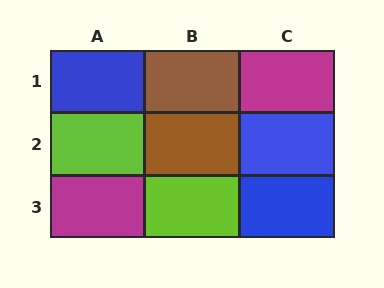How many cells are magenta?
2 cells are magenta.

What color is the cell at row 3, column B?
Lime.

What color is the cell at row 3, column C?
Blue.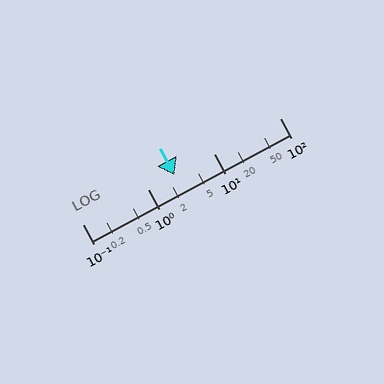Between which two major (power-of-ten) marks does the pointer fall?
The pointer is between 1 and 10.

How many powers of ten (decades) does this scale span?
The scale spans 3 decades, from 0.1 to 100.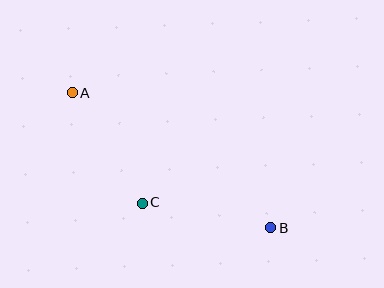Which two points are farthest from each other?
Points A and B are farthest from each other.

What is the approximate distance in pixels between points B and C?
The distance between B and C is approximately 131 pixels.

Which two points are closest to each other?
Points A and C are closest to each other.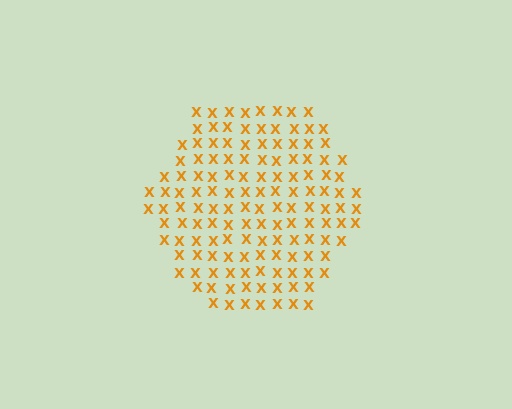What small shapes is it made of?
It is made of small letter X's.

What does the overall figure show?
The overall figure shows a hexagon.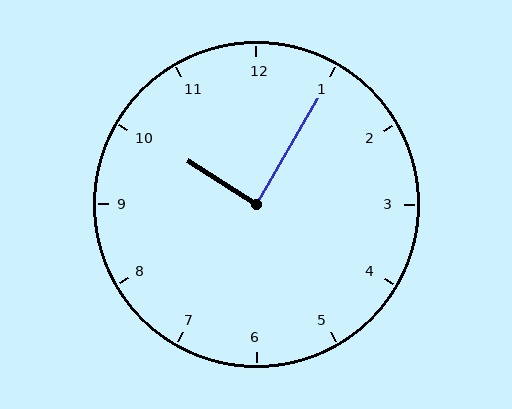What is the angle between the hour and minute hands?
Approximately 88 degrees.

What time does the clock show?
10:05.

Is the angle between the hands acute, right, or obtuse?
It is right.